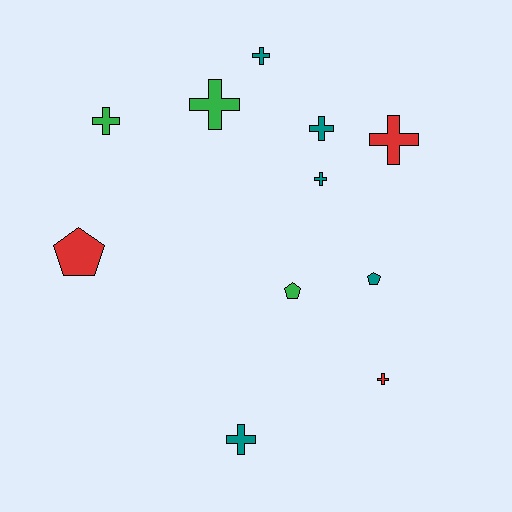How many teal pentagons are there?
There is 1 teal pentagon.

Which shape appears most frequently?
Cross, with 8 objects.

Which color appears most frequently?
Teal, with 5 objects.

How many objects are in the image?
There are 11 objects.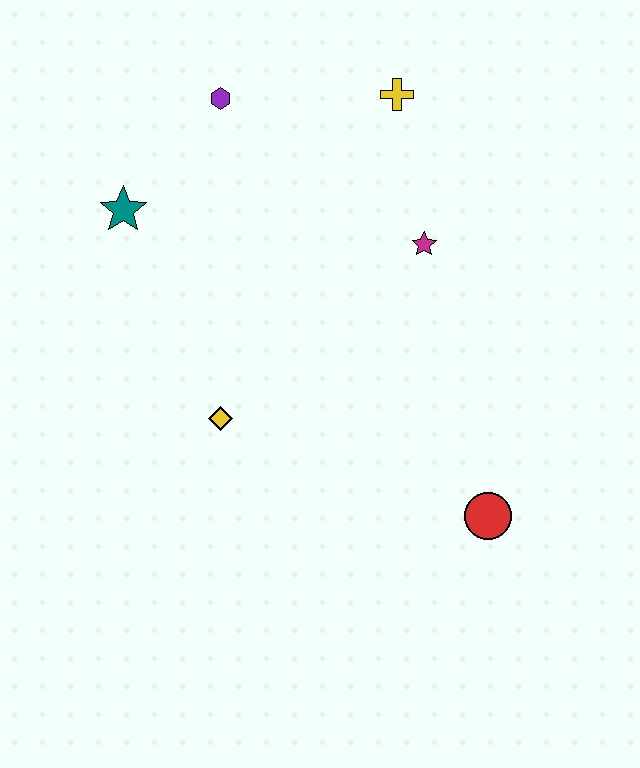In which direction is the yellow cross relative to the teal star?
The yellow cross is to the right of the teal star.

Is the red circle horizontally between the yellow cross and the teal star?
No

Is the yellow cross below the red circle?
No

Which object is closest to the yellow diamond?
The teal star is closest to the yellow diamond.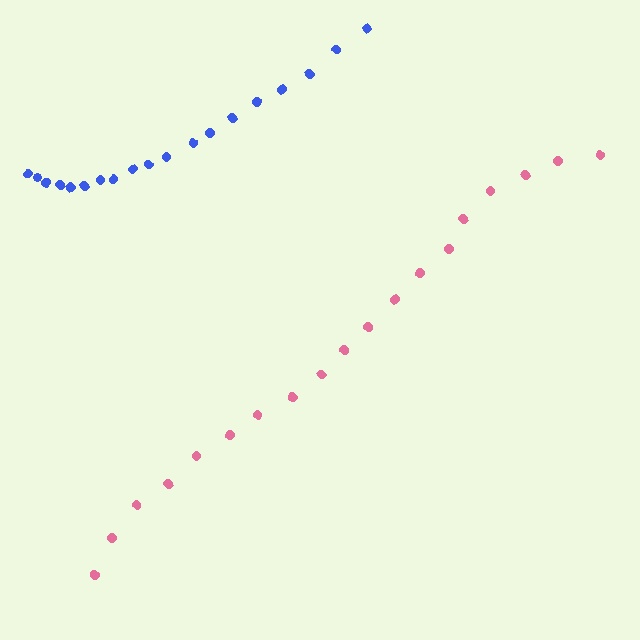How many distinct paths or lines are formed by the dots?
There are 2 distinct paths.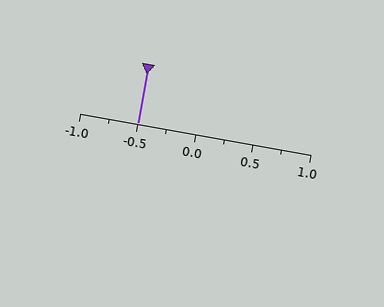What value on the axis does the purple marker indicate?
The marker indicates approximately -0.5.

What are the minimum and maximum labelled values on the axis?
The axis runs from -1.0 to 1.0.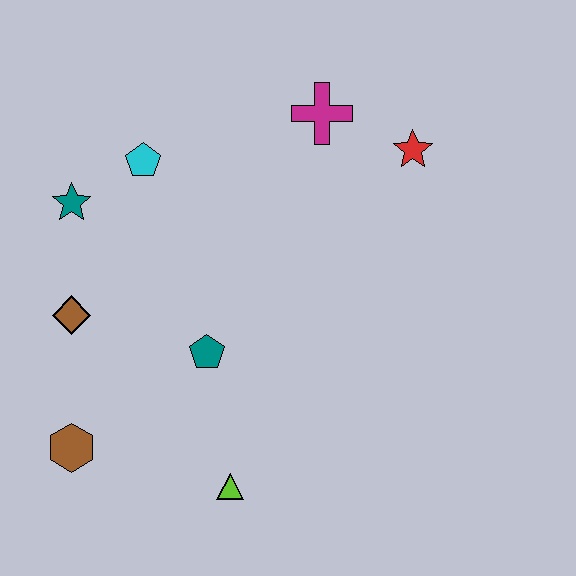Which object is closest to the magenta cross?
The red star is closest to the magenta cross.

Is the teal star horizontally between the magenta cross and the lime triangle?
No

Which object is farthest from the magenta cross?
The brown hexagon is farthest from the magenta cross.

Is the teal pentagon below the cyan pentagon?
Yes